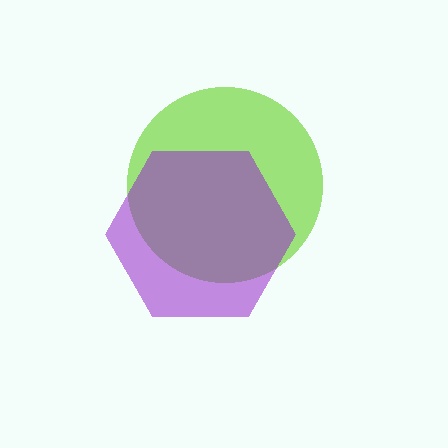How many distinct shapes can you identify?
There are 2 distinct shapes: a lime circle, a purple hexagon.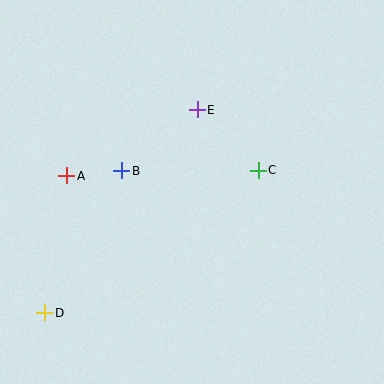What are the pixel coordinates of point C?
Point C is at (258, 170).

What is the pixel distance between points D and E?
The distance between D and E is 254 pixels.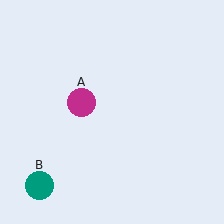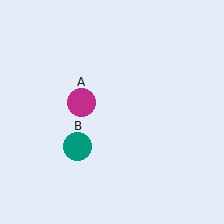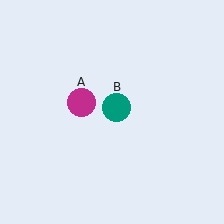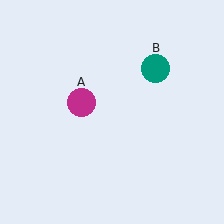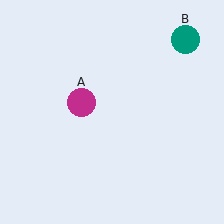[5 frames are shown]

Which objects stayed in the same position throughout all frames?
Magenta circle (object A) remained stationary.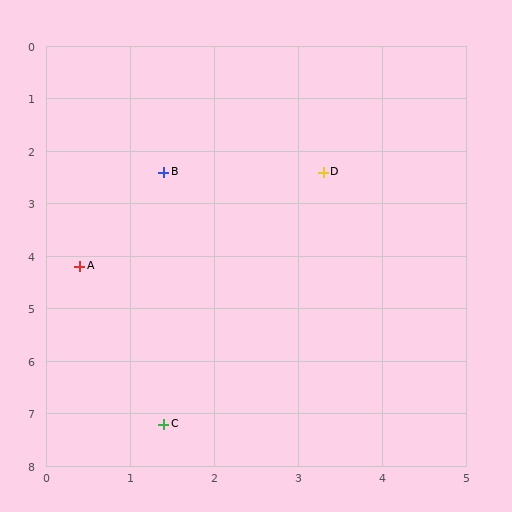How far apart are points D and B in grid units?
Points D and B are about 1.9 grid units apart.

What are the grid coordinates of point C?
Point C is at approximately (1.4, 7.2).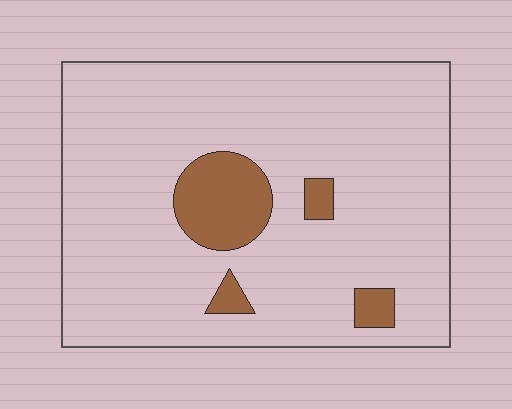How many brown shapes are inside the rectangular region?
4.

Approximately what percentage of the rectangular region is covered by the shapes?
Approximately 10%.